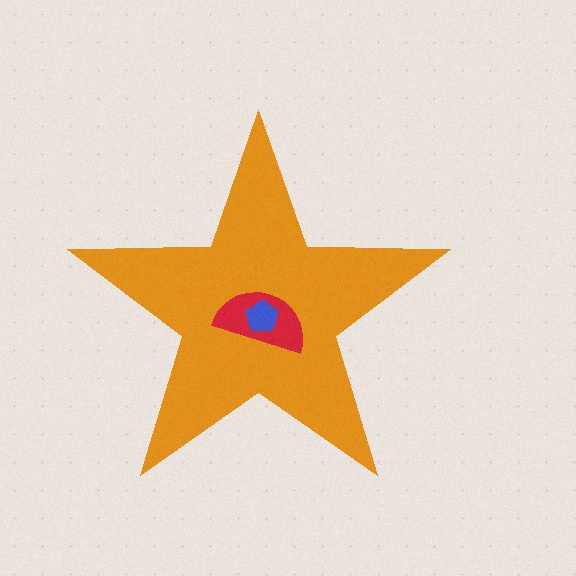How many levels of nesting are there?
3.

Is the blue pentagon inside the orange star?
Yes.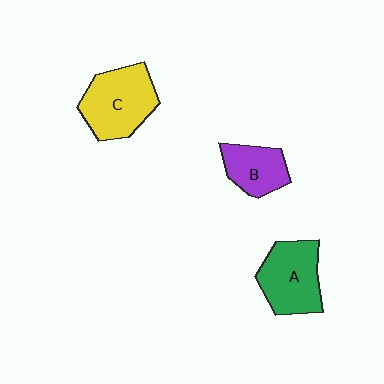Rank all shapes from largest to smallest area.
From largest to smallest: C (yellow), A (green), B (purple).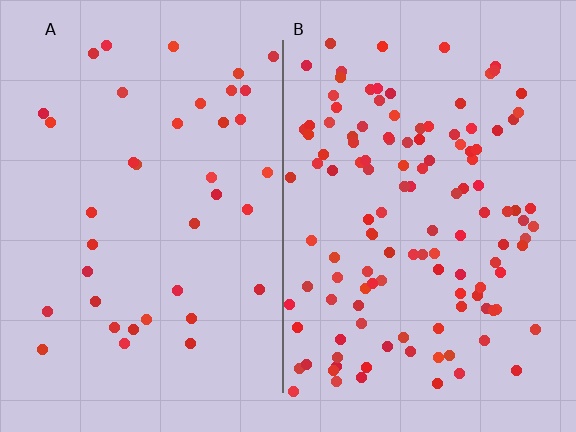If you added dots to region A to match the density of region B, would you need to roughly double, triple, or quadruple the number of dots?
Approximately triple.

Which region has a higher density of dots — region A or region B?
B (the right).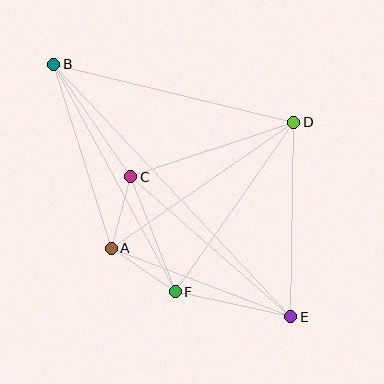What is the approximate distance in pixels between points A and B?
The distance between A and B is approximately 193 pixels.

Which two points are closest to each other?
Points A and C are closest to each other.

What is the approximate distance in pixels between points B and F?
The distance between B and F is approximately 258 pixels.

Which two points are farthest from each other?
Points B and E are farthest from each other.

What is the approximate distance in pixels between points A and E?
The distance between A and E is approximately 192 pixels.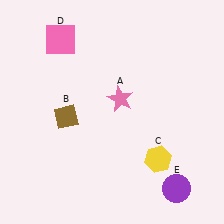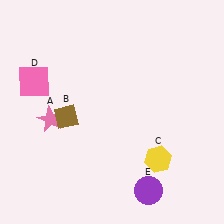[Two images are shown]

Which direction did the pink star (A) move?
The pink star (A) moved left.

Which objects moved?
The objects that moved are: the pink star (A), the pink square (D), the purple circle (E).